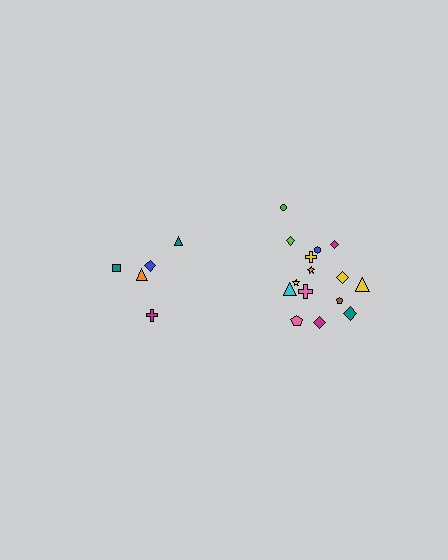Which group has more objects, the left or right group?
The right group.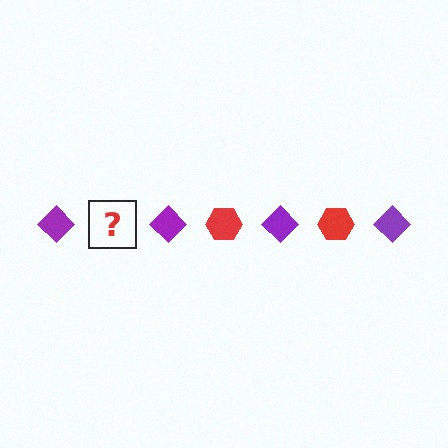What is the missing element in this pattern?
The missing element is a red hexagon.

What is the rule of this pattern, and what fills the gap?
The rule is that the pattern alternates between purple diamond and red hexagon. The gap should be filled with a red hexagon.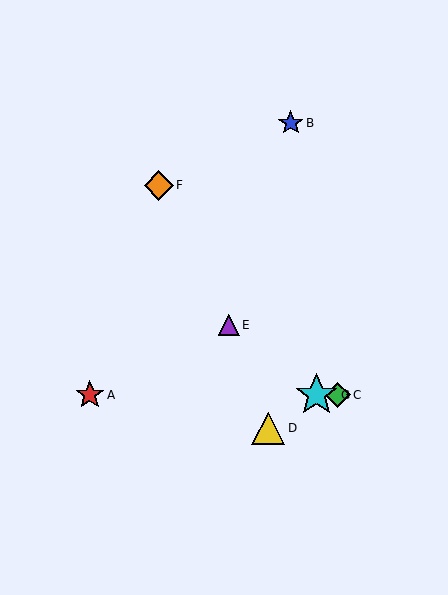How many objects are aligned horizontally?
3 objects (A, C, G) are aligned horizontally.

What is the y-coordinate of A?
Object A is at y≈395.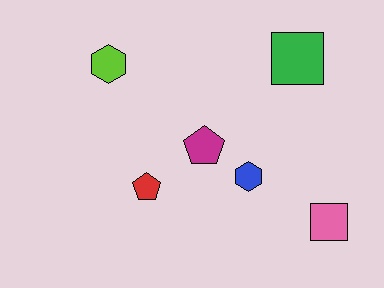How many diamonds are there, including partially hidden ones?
There are no diamonds.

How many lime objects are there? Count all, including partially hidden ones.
There is 1 lime object.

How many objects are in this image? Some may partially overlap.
There are 6 objects.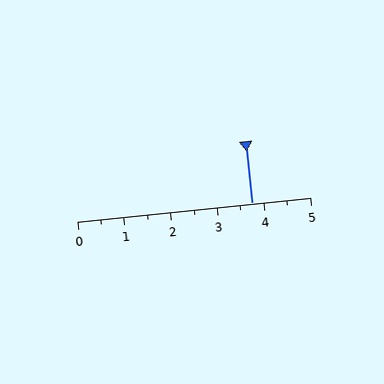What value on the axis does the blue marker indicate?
The marker indicates approximately 3.8.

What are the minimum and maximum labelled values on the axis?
The axis runs from 0 to 5.